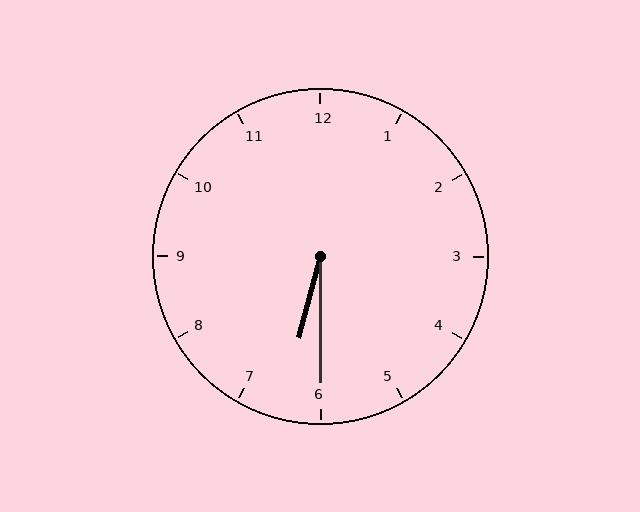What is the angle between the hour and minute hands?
Approximately 15 degrees.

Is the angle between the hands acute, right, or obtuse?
It is acute.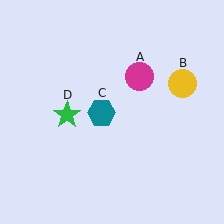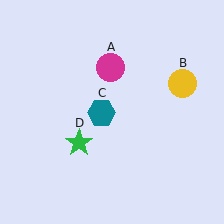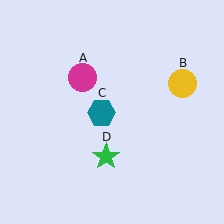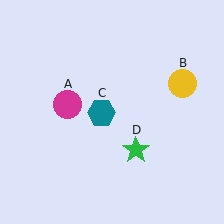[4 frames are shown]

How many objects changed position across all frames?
2 objects changed position: magenta circle (object A), green star (object D).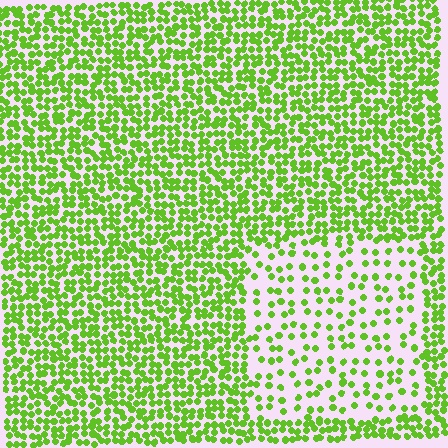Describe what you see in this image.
The image contains small lime elements arranged at two different densities. A rectangle-shaped region is visible where the elements are less densely packed than the surrounding area.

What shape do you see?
I see a rectangle.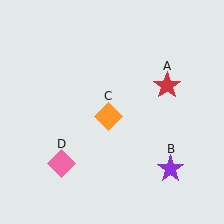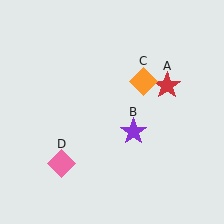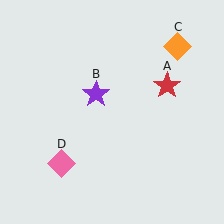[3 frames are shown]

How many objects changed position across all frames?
2 objects changed position: purple star (object B), orange diamond (object C).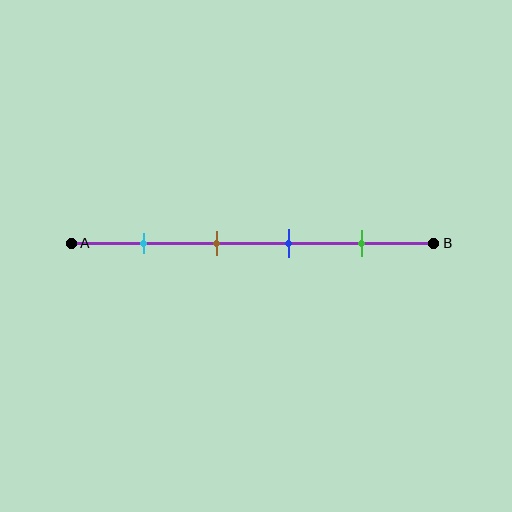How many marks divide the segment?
There are 4 marks dividing the segment.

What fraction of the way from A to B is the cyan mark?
The cyan mark is approximately 20% (0.2) of the way from A to B.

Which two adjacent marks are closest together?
The brown and blue marks are the closest adjacent pair.